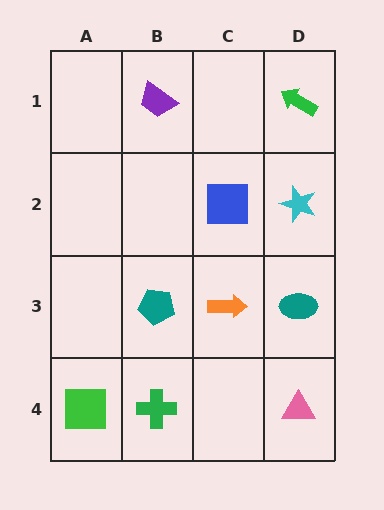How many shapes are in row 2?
2 shapes.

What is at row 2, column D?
A cyan star.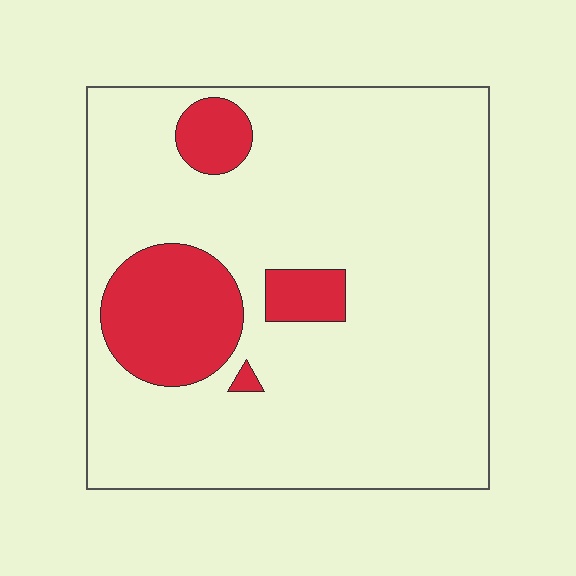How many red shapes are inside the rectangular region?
4.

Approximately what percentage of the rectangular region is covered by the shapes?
Approximately 15%.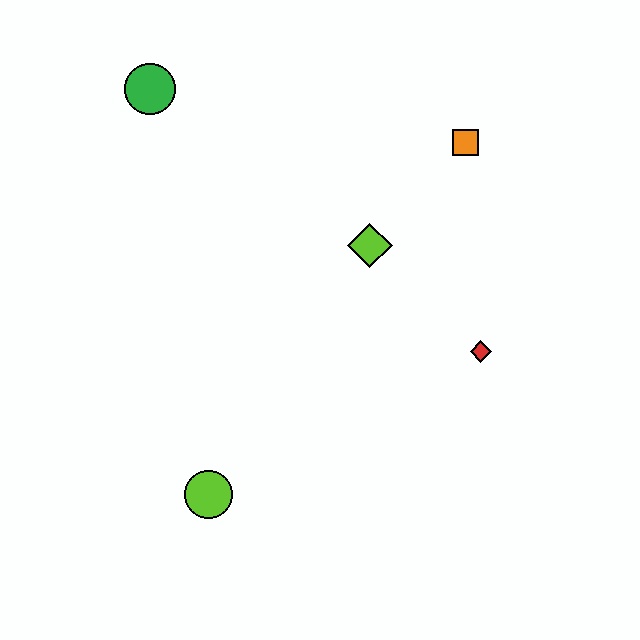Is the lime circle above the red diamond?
No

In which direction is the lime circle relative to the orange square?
The lime circle is below the orange square.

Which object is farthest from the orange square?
The lime circle is farthest from the orange square.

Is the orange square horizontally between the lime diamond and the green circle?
No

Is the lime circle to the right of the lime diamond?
No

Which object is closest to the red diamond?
The lime diamond is closest to the red diamond.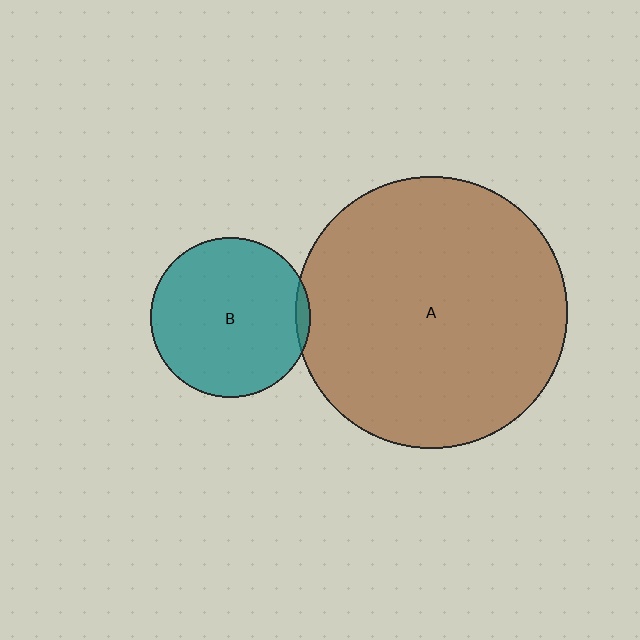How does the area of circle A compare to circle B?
Approximately 2.9 times.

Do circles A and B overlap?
Yes.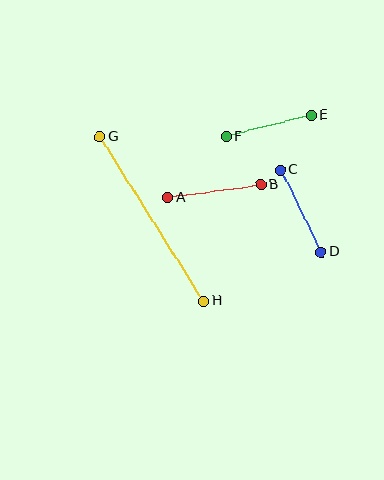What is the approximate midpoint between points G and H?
The midpoint is at approximately (152, 219) pixels.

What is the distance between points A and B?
The distance is approximately 94 pixels.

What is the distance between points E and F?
The distance is approximately 87 pixels.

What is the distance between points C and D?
The distance is approximately 92 pixels.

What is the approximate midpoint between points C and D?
The midpoint is at approximately (301, 211) pixels.